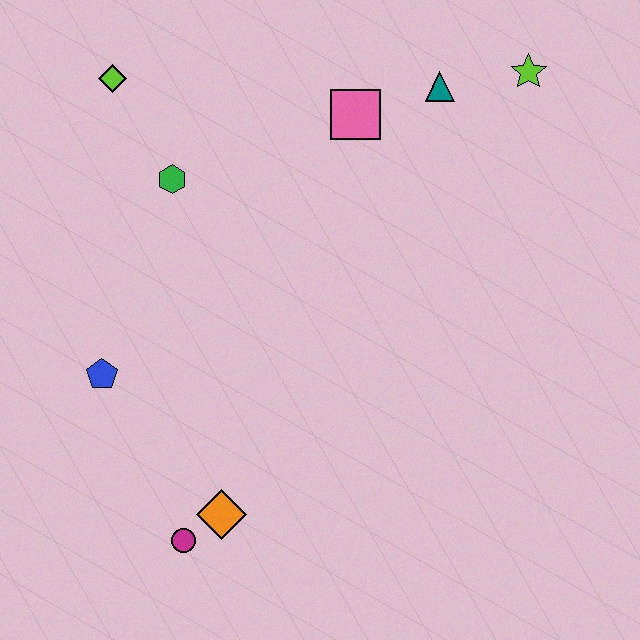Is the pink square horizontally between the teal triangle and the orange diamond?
Yes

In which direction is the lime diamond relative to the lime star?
The lime diamond is to the left of the lime star.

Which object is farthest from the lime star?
The magenta circle is farthest from the lime star.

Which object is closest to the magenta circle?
The orange diamond is closest to the magenta circle.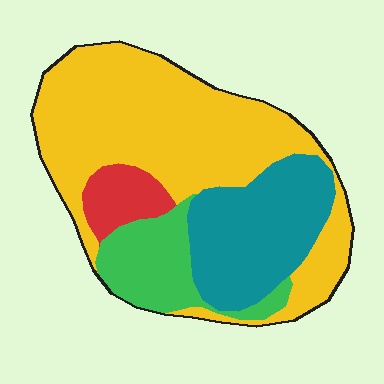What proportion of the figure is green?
Green takes up less than a quarter of the figure.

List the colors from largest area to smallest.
From largest to smallest: yellow, teal, green, red.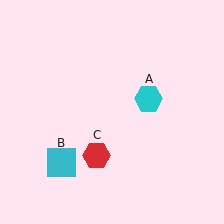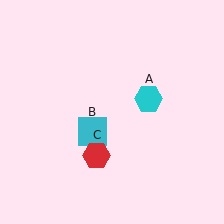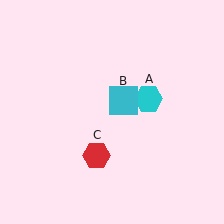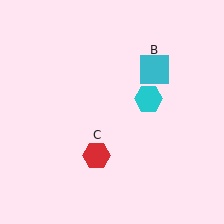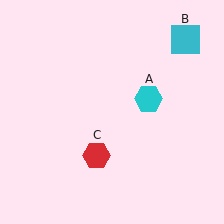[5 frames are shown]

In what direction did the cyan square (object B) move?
The cyan square (object B) moved up and to the right.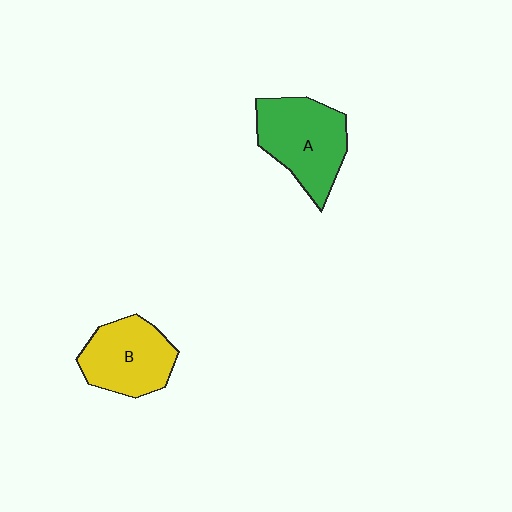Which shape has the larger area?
Shape A (green).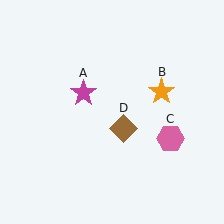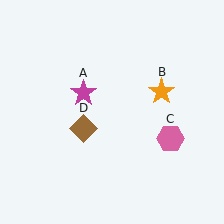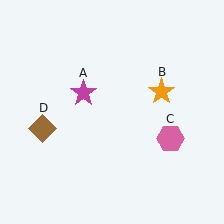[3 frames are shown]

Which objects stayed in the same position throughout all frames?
Magenta star (object A) and orange star (object B) and pink hexagon (object C) remained stationary.